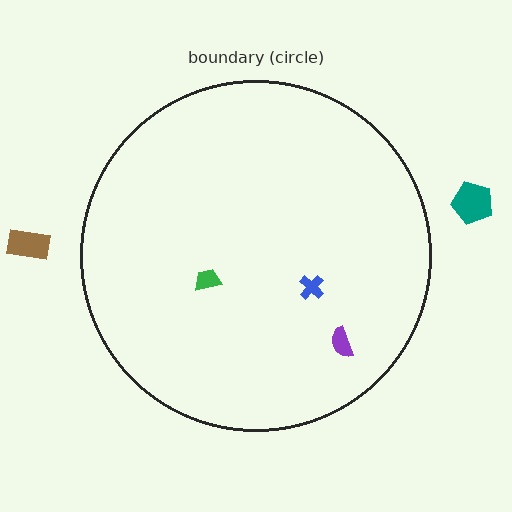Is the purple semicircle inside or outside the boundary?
Inside.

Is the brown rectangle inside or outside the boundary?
Outside.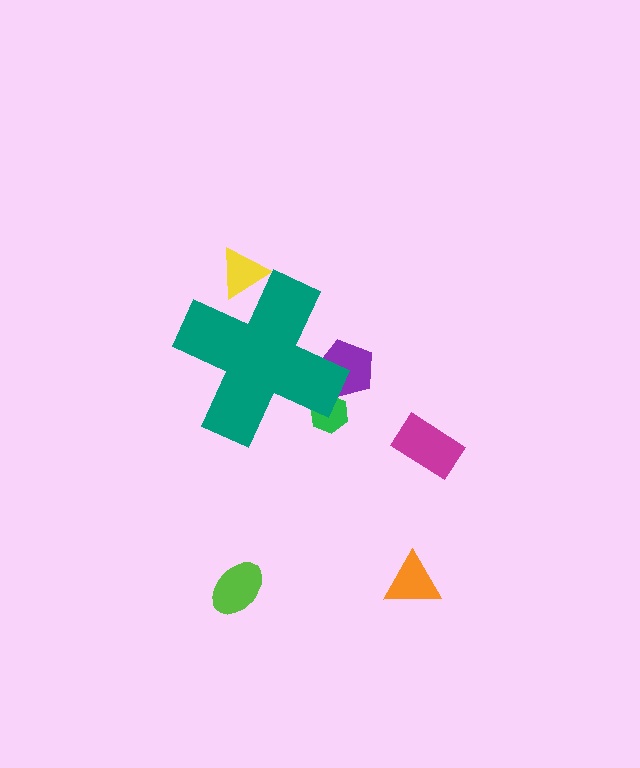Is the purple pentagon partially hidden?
Yes, the purple pentagon is partially hidden behind the teal cross.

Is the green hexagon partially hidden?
Yes, the green hexagon is partially hidden behind the teal cross.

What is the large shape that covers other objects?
A teal cross.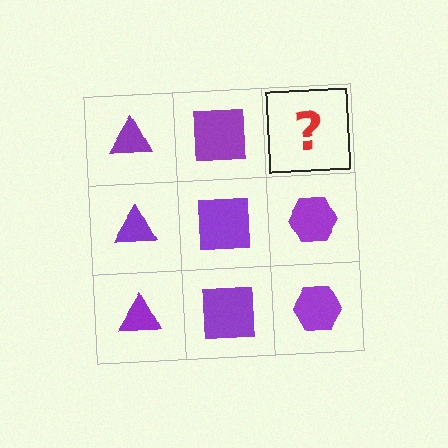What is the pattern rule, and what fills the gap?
The rule is that each column has a consistent shape. The gap should be filled with a purple hexagon.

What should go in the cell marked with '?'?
The missing cell should contain a purple hexagon.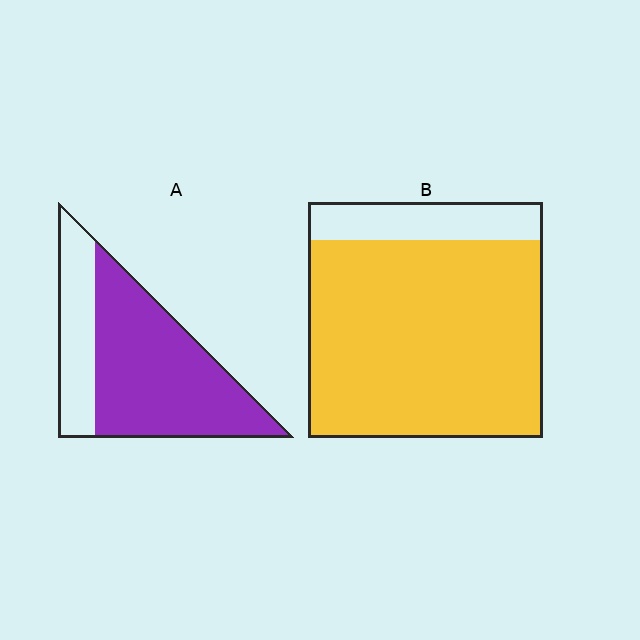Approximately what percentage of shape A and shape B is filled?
A is approximately 70% and B is approximately 85%.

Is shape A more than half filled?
Yes.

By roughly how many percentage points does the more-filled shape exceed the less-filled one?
By roughly 15 percentage points (B over A).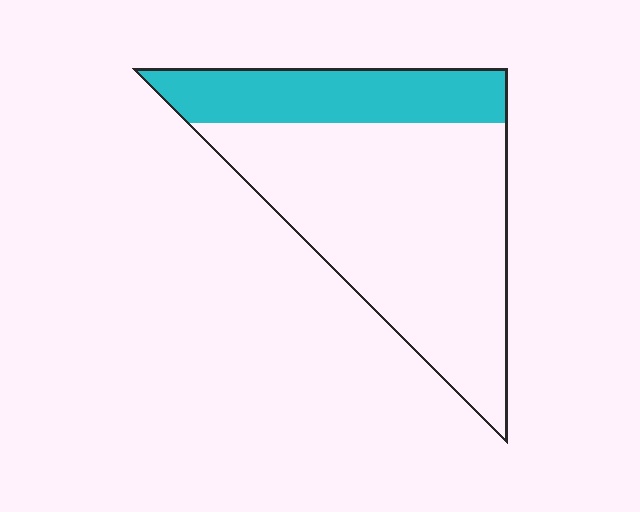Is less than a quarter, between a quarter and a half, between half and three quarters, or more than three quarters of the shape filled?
Between a quarter and a half.